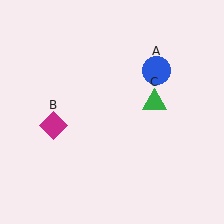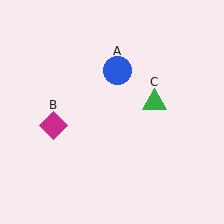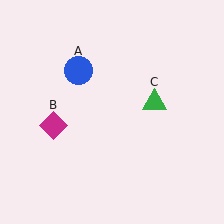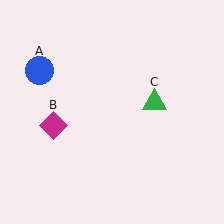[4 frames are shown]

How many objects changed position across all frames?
1 object changed position: blue circle (object A).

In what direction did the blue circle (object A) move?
The blue circle (object A) moved left.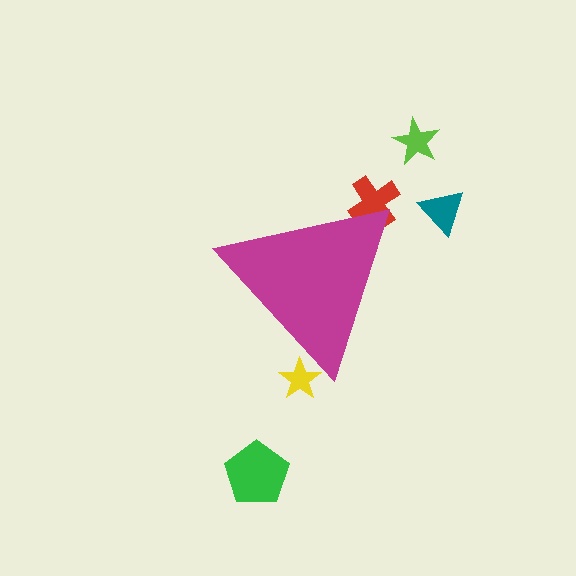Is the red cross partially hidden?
Yes, the red cross is partially hidden behind the magenta triangle.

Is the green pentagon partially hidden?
No, the green pentagon is fully visible.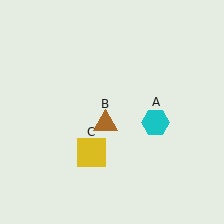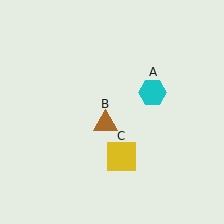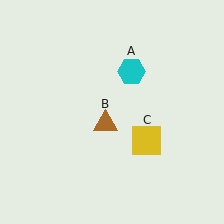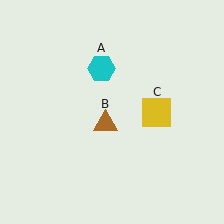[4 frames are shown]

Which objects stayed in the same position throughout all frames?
Brown triangle (object B) remained stationary.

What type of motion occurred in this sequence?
The cyan hexagon (object A), yellow square (object C) rotated counterclockwise around the center of the scene.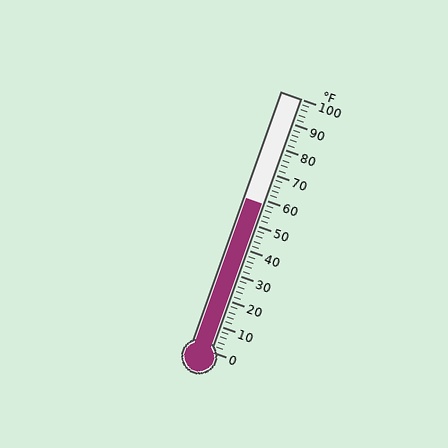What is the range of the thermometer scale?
The thermometer scale ranges from 0°F to 100°F.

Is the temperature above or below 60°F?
The temperature is below 60°F.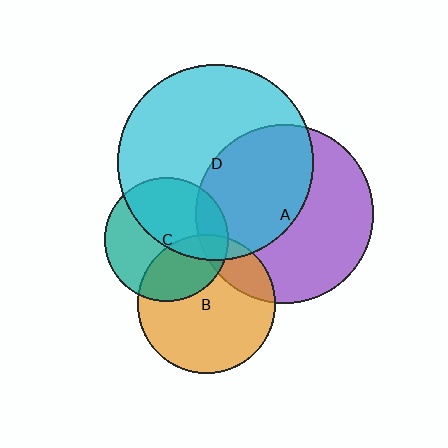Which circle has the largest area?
Circle D (cyan).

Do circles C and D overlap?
Yes.